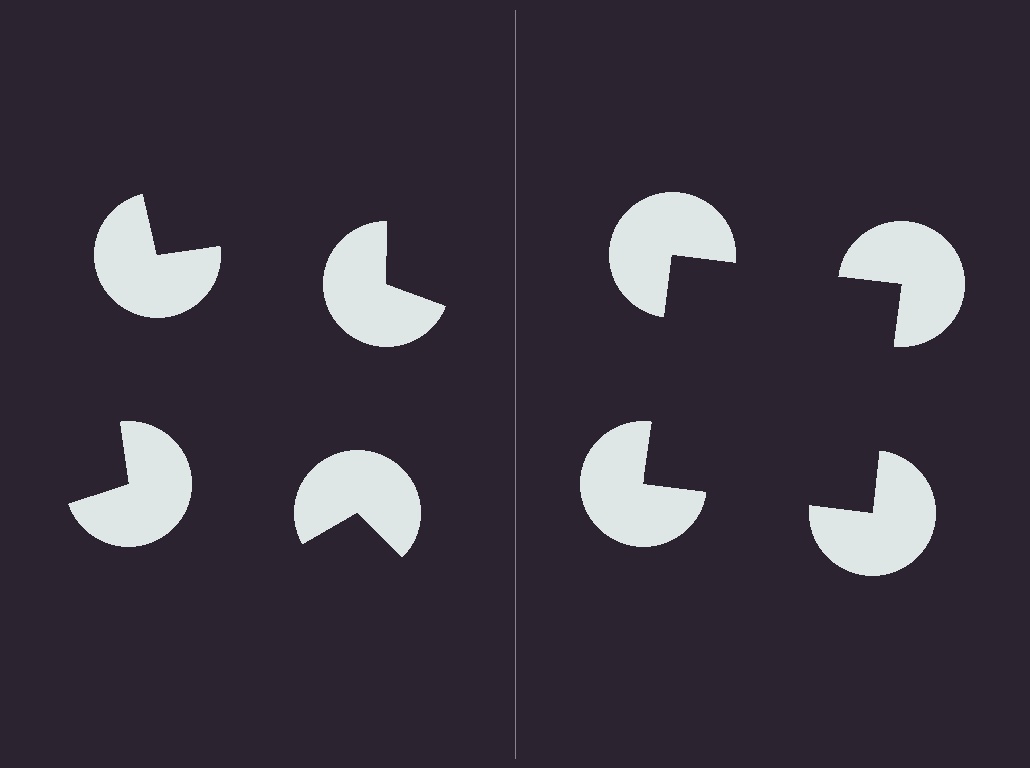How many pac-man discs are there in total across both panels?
8 — 4 on each side.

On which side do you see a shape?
An illusory square appears on the right side. On the left side the wedge cuts are rotated, so no coherent shape forms.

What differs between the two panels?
The pac-man discs are positioned identically on both sides; only the wedge orientations differ. On the right they align to a square; on the left they are misaligned.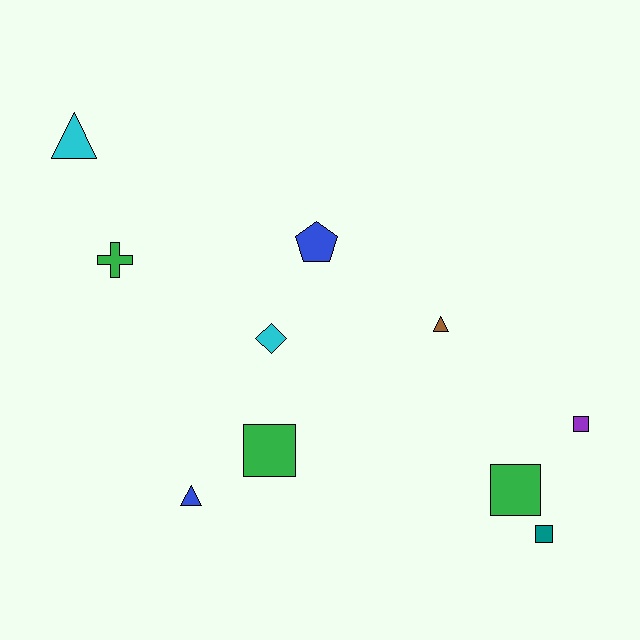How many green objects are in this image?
There are 3 green objects.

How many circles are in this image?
There are no circles.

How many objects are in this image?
There are 10 objects.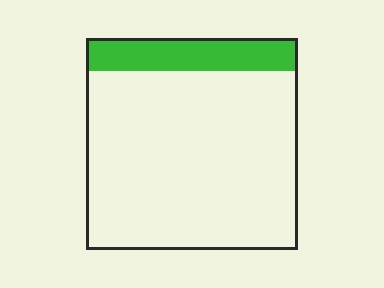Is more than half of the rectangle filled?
No.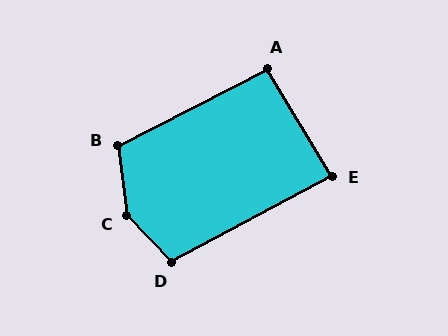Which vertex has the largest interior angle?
C, at approximately 144 degrees.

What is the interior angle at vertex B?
Approximately 110 degrees (obtuse).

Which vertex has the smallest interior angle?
E, at approximately 87 degrees.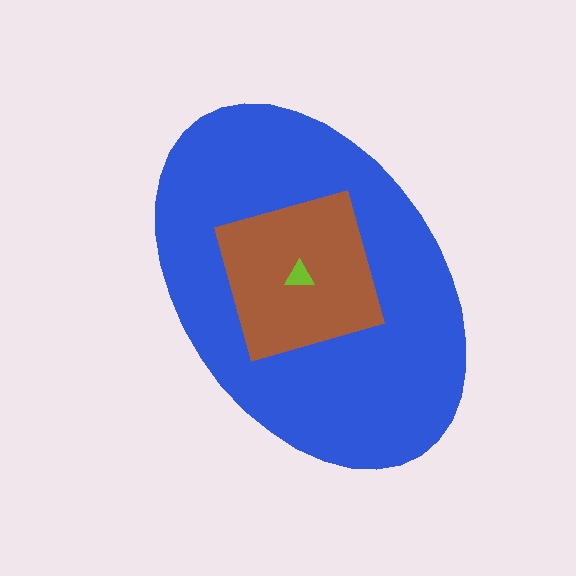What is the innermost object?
The lime triangle.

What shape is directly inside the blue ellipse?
The brown square.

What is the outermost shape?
The blue ellipse.